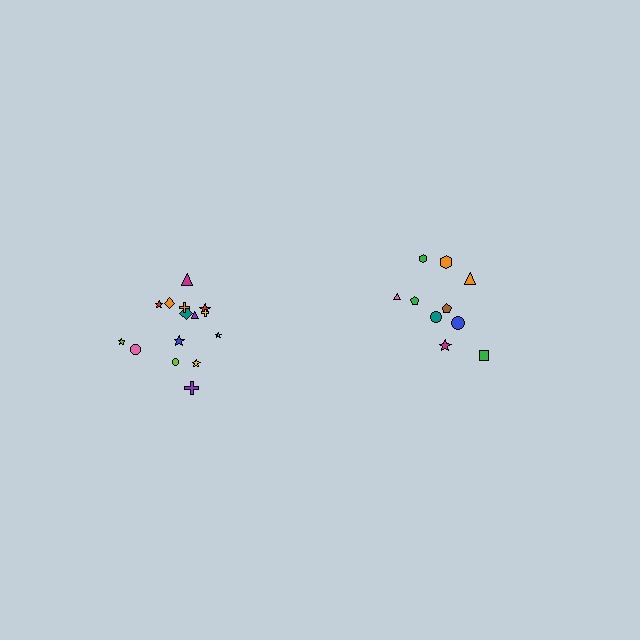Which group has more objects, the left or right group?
The left group.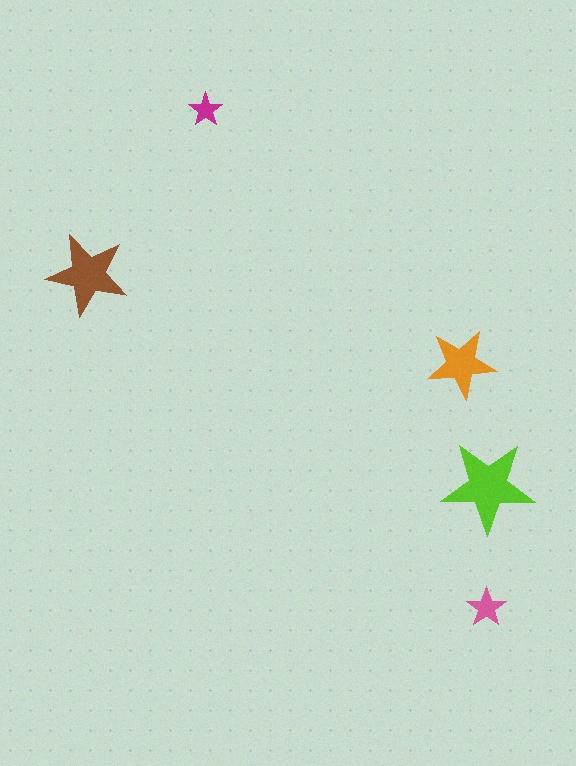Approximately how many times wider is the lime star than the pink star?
About 2.5 times wider.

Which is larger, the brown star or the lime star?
The lime one.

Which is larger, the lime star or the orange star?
The lime one.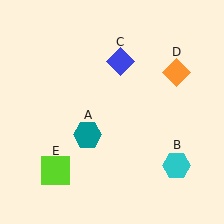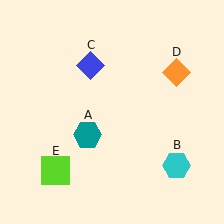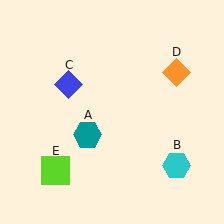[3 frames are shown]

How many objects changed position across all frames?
1 object changed position: blue diamond (object C).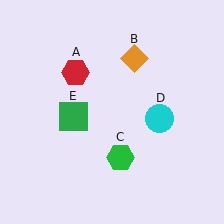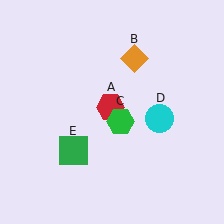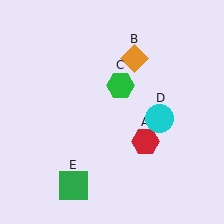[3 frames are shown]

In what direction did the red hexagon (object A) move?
The red hexagon (object A) moved down and to the right.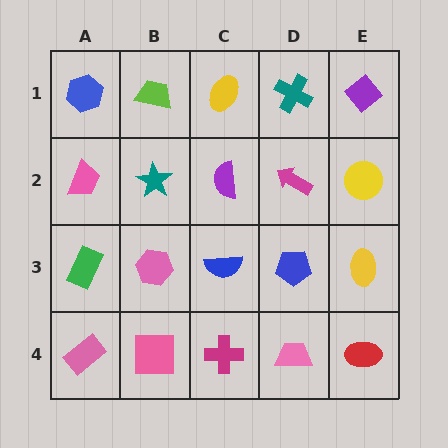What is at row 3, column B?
A pink hexagon.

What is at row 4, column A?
A pink rectangle.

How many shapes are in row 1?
5 shapes.